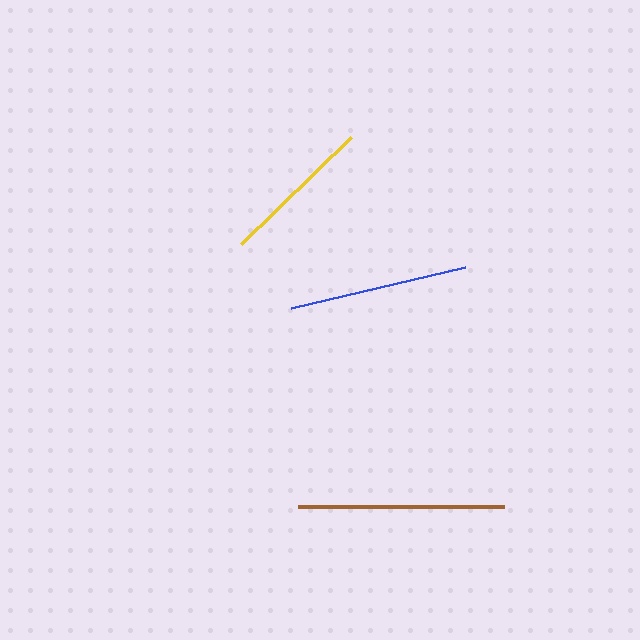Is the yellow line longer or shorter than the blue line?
The blue line is longer than the yellow line.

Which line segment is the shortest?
The yellow line is the shortest at approximately 153 pixels.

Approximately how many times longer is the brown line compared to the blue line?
The brown line is approximately 1.2 times the length of the blue line.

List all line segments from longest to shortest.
From longest to shortest: brown, blue, yellow.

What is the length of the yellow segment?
The yellow segment is approximately 153 pixels long.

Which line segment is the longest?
The brown line is the longest at approximately 206 pixels.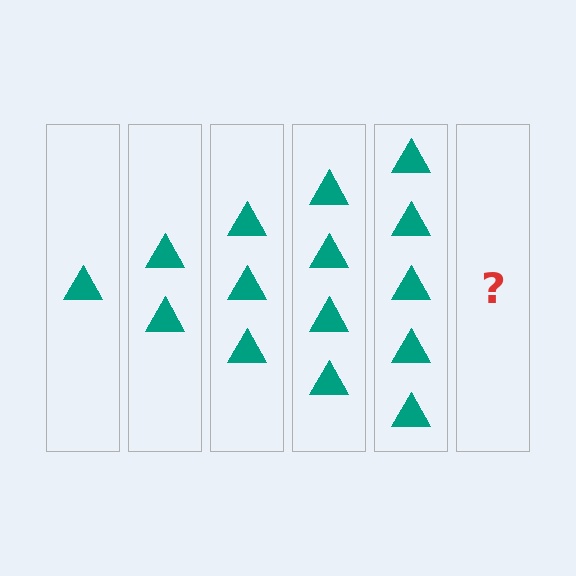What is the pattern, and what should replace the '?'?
The pattern is that each step adds one more triangle. The '?' should be 6 triangles.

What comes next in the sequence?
The next element should be 6 triangles.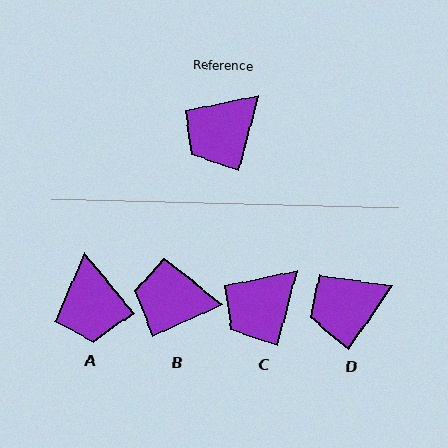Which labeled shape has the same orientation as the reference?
C.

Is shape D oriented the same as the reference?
No, it is off by about 20 degrees.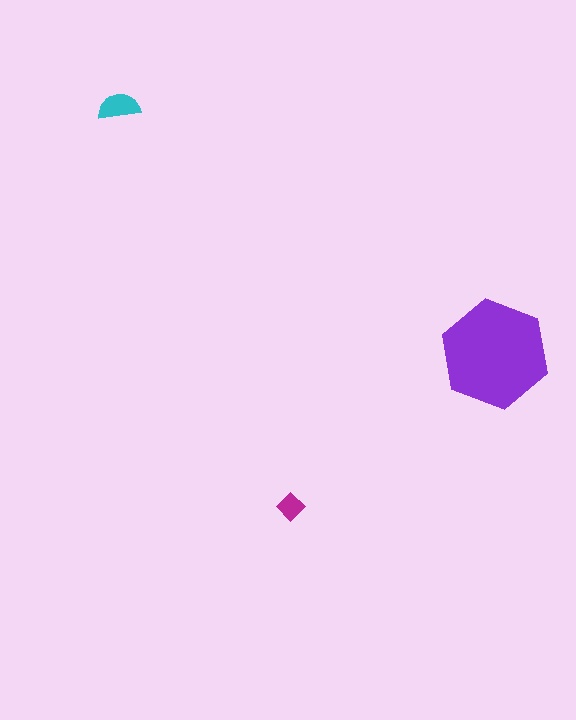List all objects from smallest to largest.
The magenta diamond, the cyan semicircle, the purple hexagon.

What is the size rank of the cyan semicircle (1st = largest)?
2nd.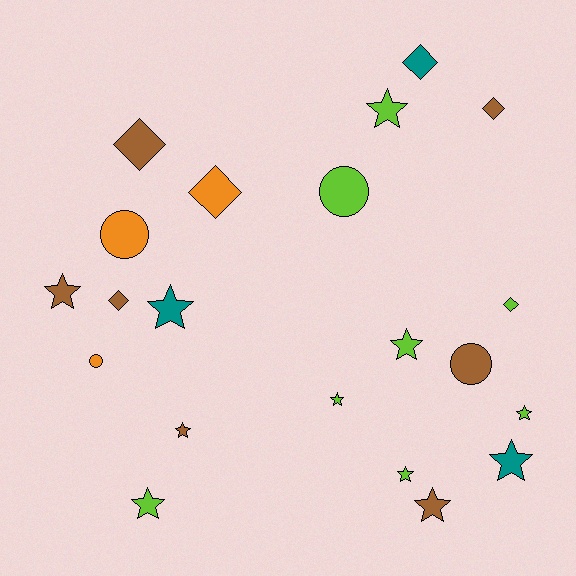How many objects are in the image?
There are 21 objects.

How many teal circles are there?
There are no teal circles.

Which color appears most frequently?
Lime, with 8 objects.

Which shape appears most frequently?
Star, with 11 objects.